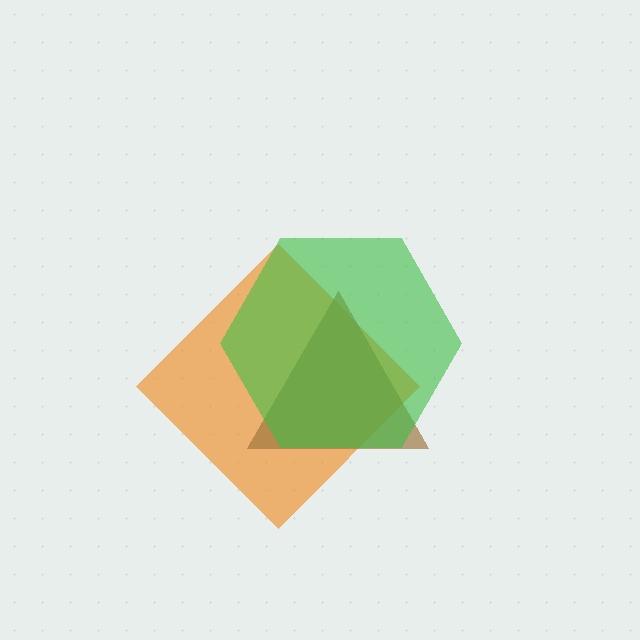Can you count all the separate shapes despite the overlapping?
Yes, there are 3 separate shapes.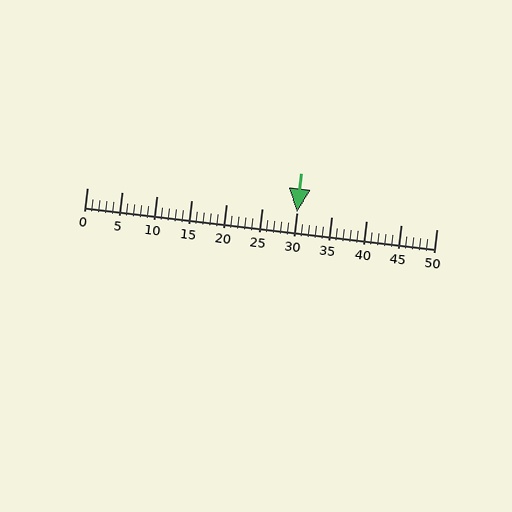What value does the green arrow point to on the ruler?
The green arrow points to approximately 30.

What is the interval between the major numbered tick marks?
The major tick marks are spaced 5 units apart.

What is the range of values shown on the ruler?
The ruler shows values from 0 to 50.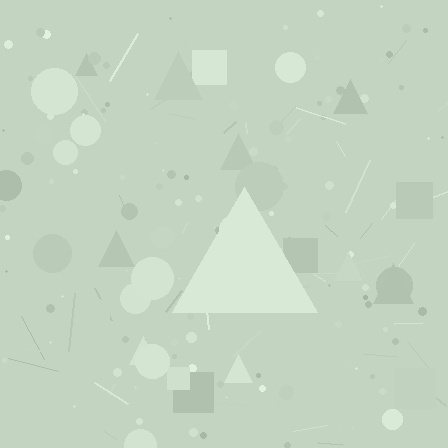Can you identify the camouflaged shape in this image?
The camouflaged shape is a triangle.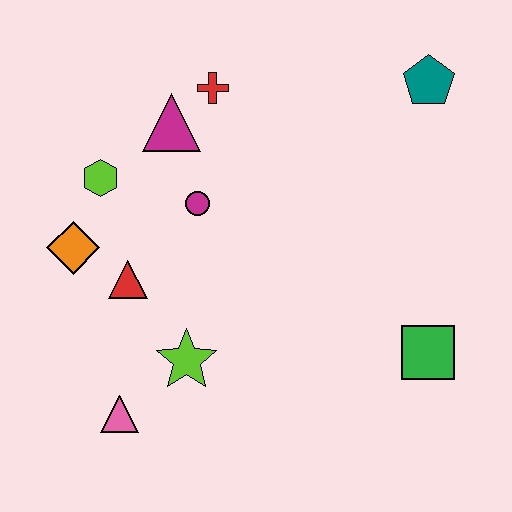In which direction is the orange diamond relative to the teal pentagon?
The orange diamond is to the left of the teal pentagon.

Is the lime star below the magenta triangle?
Yes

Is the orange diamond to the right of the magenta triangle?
No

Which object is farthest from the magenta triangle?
The green square is farthest from the magenta triangle.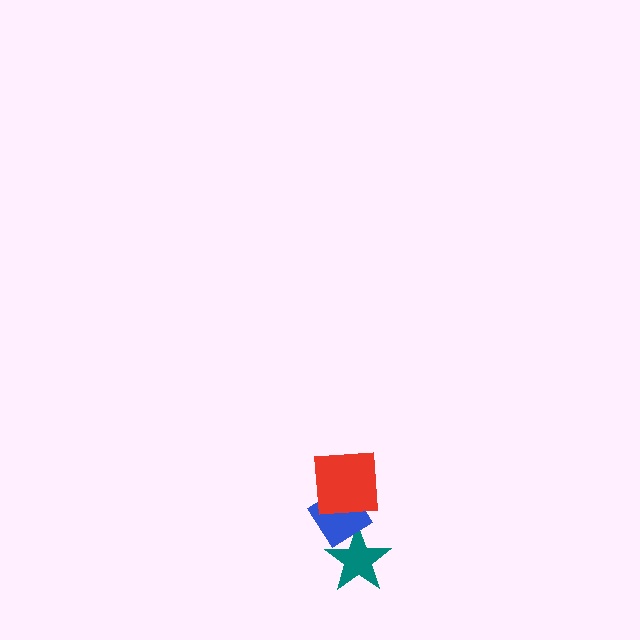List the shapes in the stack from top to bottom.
From top to bottom: the red square, the blue diamond, the teal star.